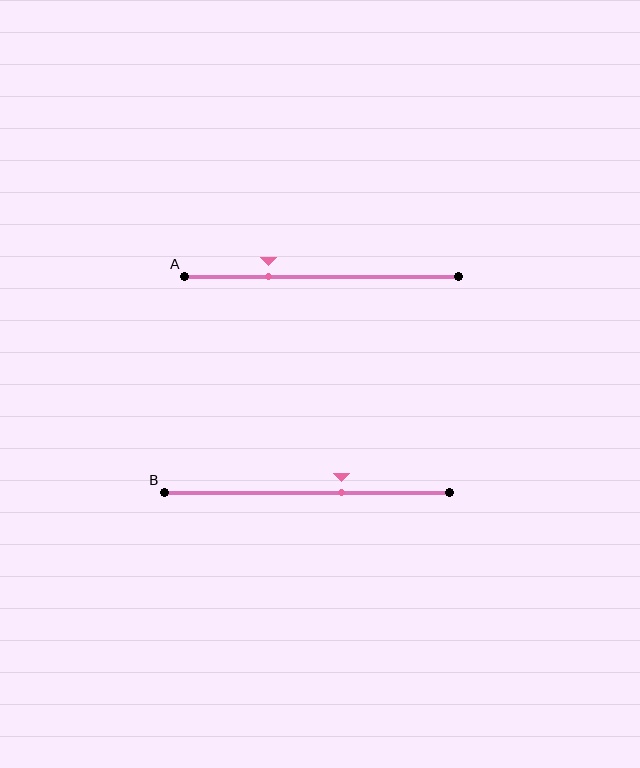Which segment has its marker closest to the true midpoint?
Segment B has its marker closest to the true midpoint.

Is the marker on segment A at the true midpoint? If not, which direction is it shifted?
No, the marker on segment A is shifted to the left by about 20% of the segment length.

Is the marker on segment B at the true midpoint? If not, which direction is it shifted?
No, the marker on segment B is shifted to the right by about 12% of the segment length.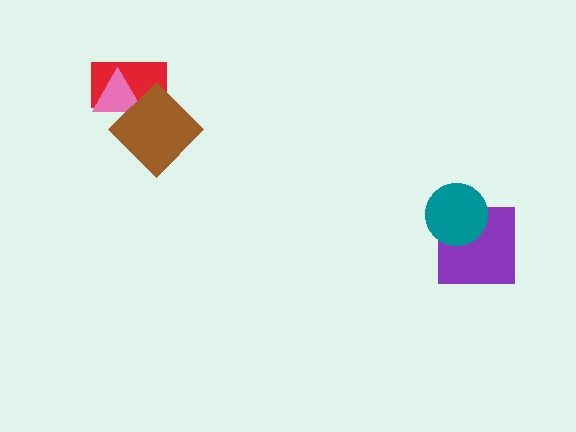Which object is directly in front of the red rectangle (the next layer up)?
The pink triangle is directly in front of the red rectangle.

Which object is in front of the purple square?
The teal circle is in front of the purple square.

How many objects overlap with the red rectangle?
2 objects overlap with the red rectangle.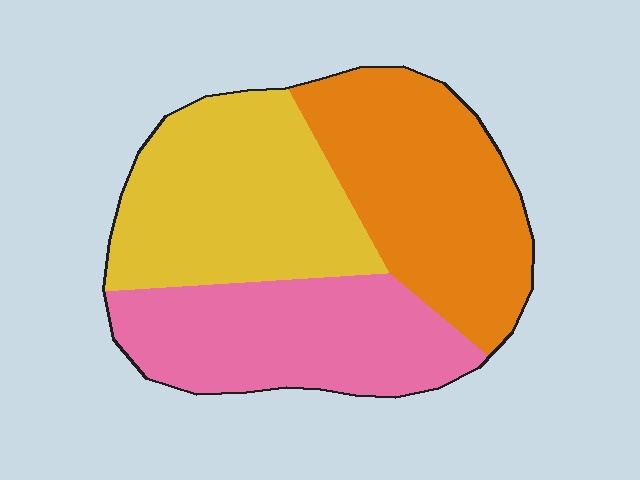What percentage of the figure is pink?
Pink covers 31% of the figure.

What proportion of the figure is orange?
Orange takes up about one third (1/3) of the figure.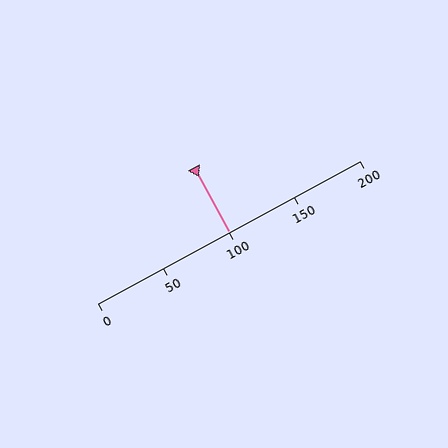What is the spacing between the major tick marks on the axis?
The major ticks are spaced 50 apart.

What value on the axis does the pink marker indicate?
The marker indicates approximately 100.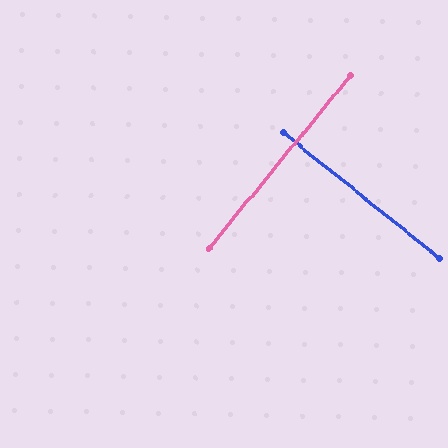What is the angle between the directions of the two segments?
Approximately 89 degrees.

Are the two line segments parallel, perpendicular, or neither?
Perpendicular — they meet at approximately 89°.